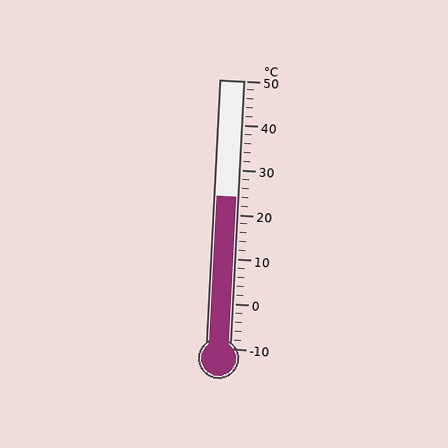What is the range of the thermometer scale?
The thermometer scale ranges from -10°C to 50°C.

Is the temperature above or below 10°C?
The temperature is above 10°C.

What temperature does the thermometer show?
The thermometer shows approximately 24°C.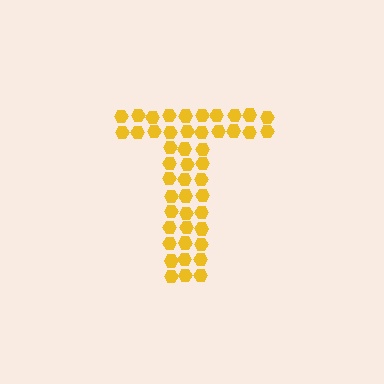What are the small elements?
The small elements are hexagons.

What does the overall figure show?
The overall figure shows the letter T.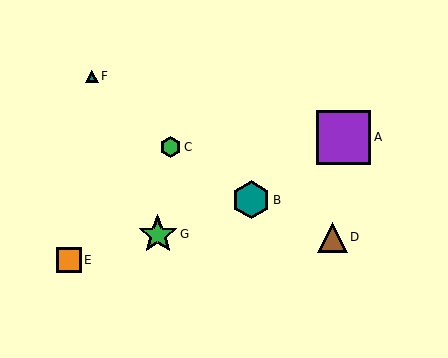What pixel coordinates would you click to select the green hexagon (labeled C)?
Click at (171, 147) to select the green hexagon C.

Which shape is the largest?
The purple square (labeled A) is the largest.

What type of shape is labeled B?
Shape B is a teal hexagon.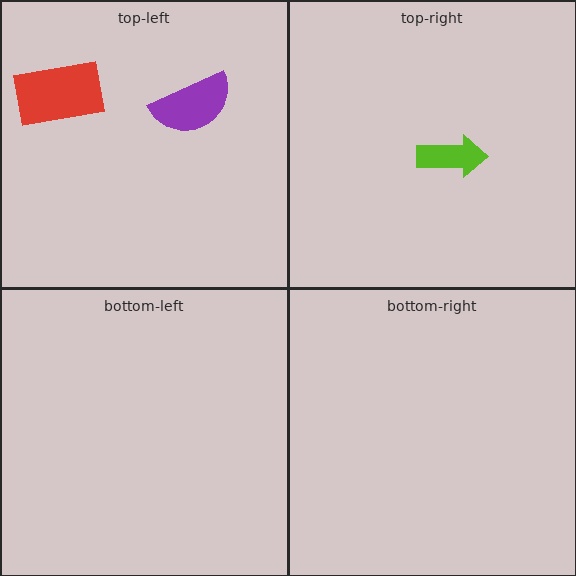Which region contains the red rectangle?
The top-left region.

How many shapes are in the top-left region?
2.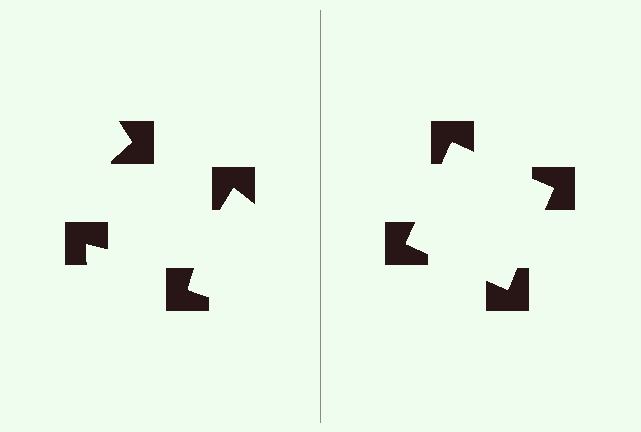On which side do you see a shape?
An illusory square appears on the right side. On the left side the wedge cuts are rotated, so no coherent shape forms.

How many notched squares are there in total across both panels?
8 — 4 on each side.